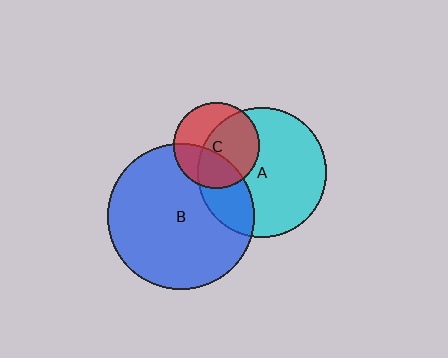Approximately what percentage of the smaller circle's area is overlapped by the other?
Approximately 60%.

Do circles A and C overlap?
Yes.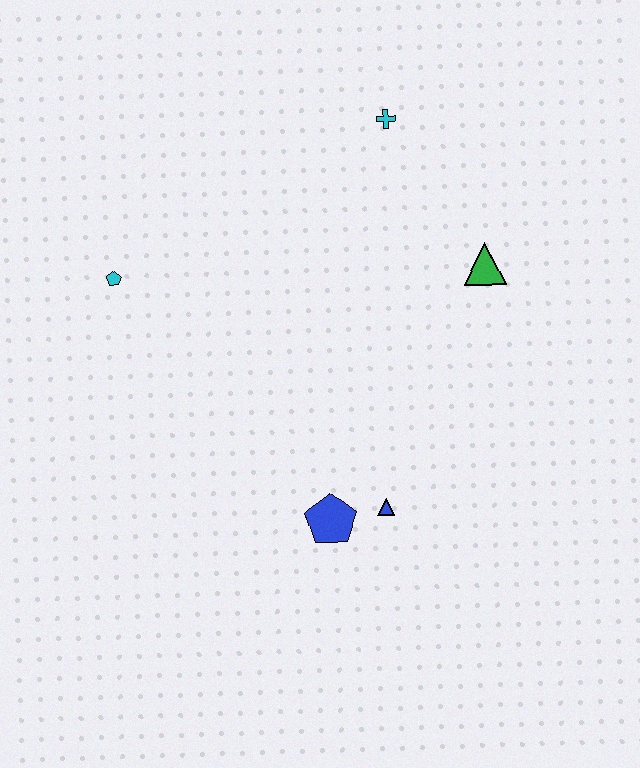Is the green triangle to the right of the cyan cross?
Yes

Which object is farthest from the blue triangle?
The cyan cross is farthest from the blue triangle.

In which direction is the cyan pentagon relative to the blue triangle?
The cyan pentagon is to the left of the blue triangle.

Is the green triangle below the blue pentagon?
No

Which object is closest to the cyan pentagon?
The cyan cross is closest to the cyan pentagon.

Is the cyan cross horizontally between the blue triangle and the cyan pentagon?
No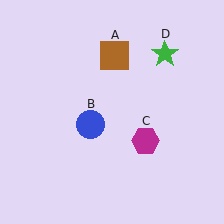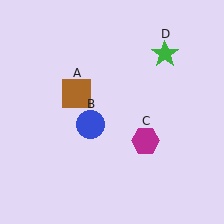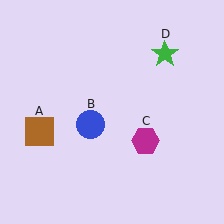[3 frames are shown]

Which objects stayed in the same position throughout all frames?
Blue circle (object B) and magenta hexagon (object C) and green star (object D) remained stationary.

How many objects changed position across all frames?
1 object changed position: brown square (object A).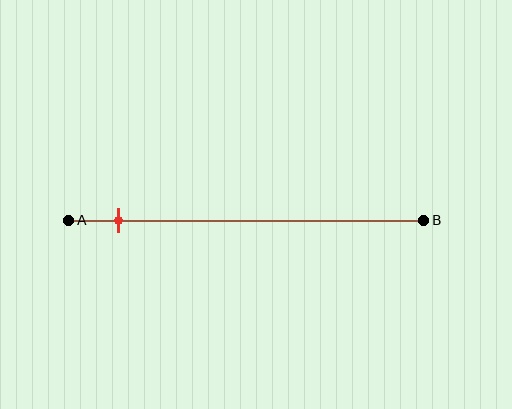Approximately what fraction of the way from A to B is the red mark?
The red mark is approximately 15% of the way from A to B.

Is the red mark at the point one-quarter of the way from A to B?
No, the mark is at about 15% from A, not at the 25% one-quarter point.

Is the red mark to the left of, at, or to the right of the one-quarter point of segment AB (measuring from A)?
The red mark is to the left of the one-quarter point of segment AB.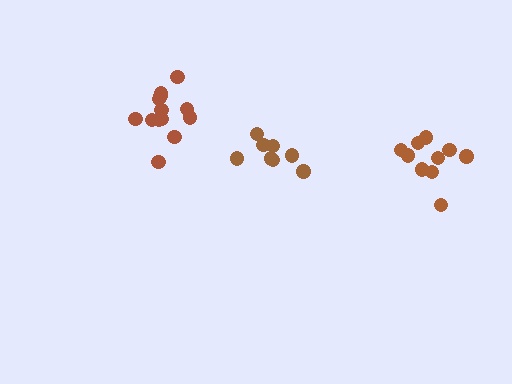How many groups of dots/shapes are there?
There are 3 groups.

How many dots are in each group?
Group 1: 14 dots, Group 2: 10 dots, Group 3: 8 dots (32 total).